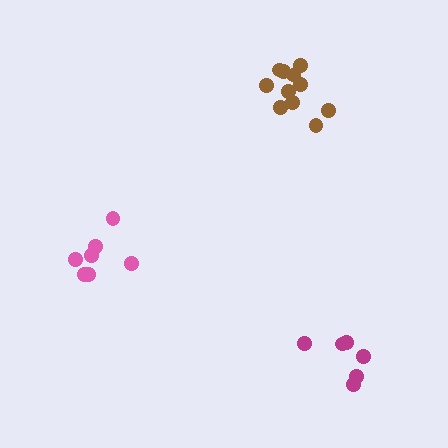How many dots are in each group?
Group 1: 7 dots, Group 2: 11 dots, Group 3: 6 dots (24 total).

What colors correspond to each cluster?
The clusters are colored: pink, brown, magenta.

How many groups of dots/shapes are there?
There are 3 groups.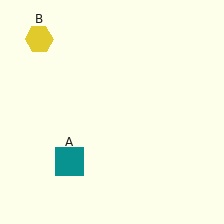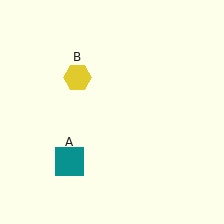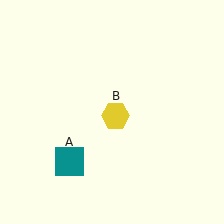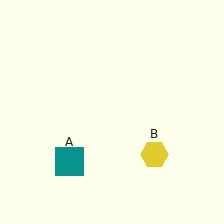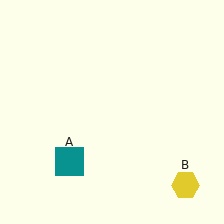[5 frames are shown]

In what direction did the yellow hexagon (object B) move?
The yellow hexagon (object B) moved down and to the right.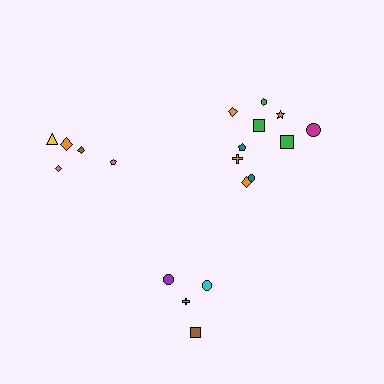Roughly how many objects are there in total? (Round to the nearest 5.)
Roughly 20 objects in total.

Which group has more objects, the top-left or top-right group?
The top-right group.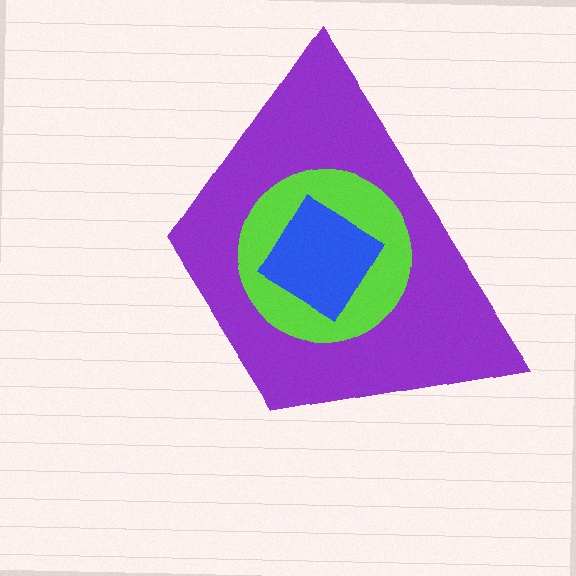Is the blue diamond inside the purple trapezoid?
Yes.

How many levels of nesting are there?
3.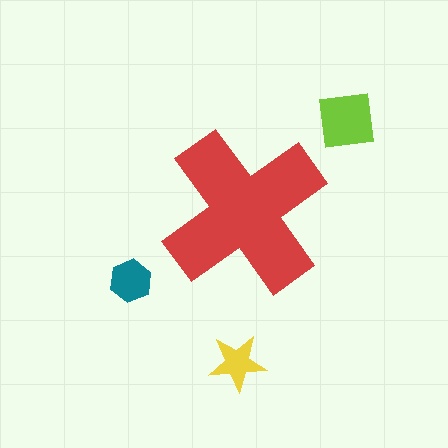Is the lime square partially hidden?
No, the lime square is fully visible.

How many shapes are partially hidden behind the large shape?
0 shapes are partially hidden.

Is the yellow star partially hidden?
No, the yellow star is fully visible.